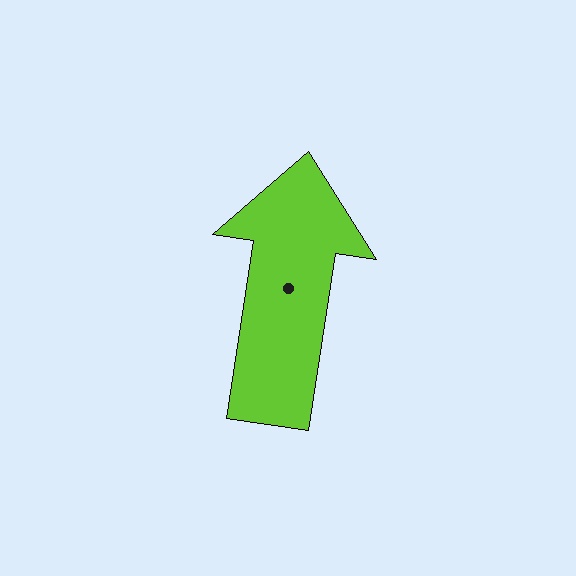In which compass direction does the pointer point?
North.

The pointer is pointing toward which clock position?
Roughly 12 o'clock.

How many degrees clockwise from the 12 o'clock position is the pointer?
Approximately 9 degrees.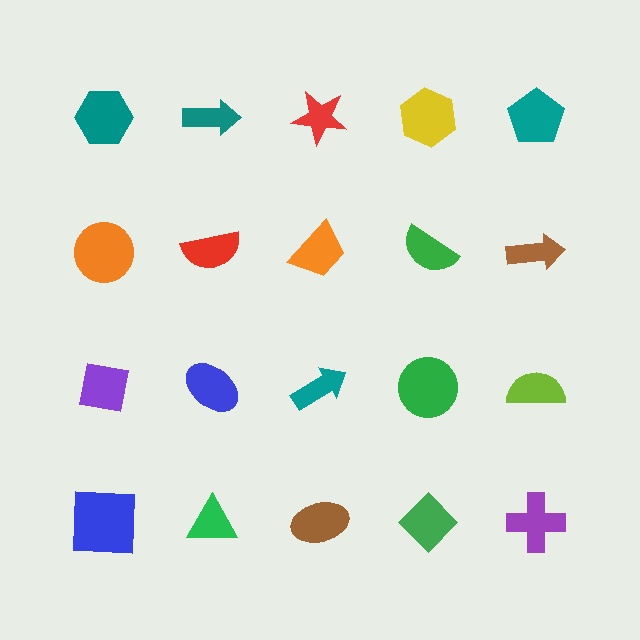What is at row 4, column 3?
A brown ellipse.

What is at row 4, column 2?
A green triangle.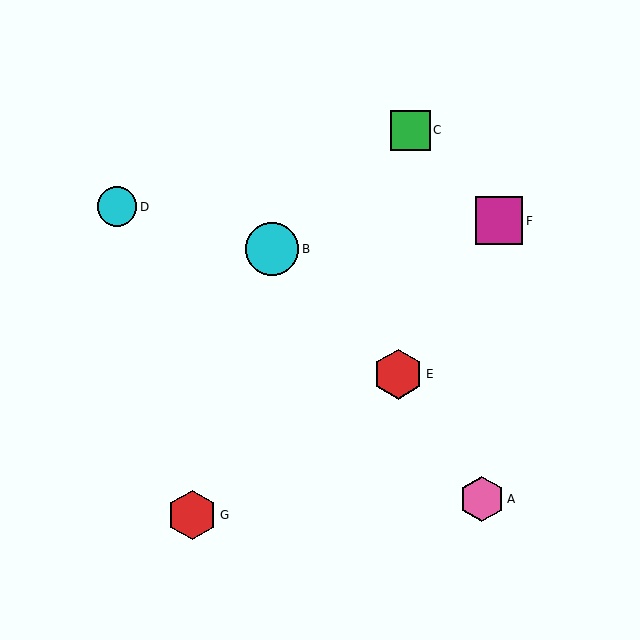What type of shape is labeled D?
Shape D is a cyan circle.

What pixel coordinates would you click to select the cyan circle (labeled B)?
Click at (272, 249) to select the cyan circle B.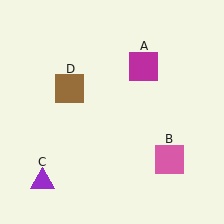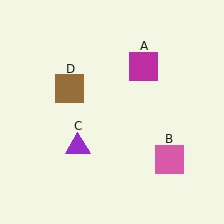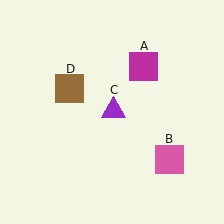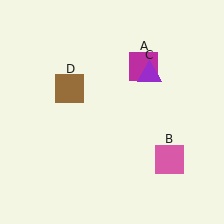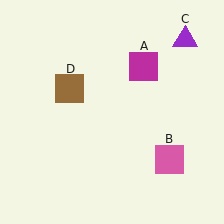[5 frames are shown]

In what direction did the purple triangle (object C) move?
The purple triangle (object C) moved up and to the right.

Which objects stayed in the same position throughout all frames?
Magenta square (object A) and pink square (object B) and brown square (object D) remained stationary.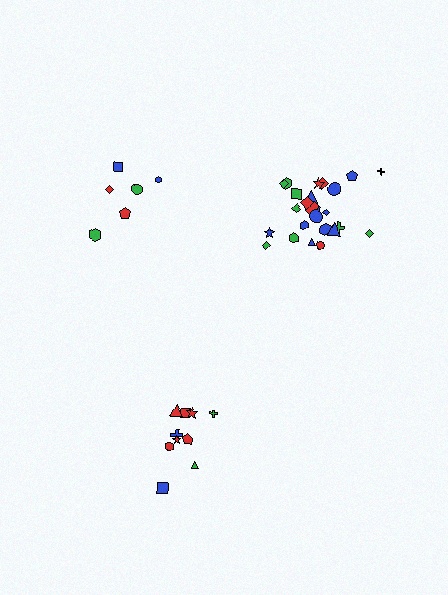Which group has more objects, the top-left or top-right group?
The top-right group.